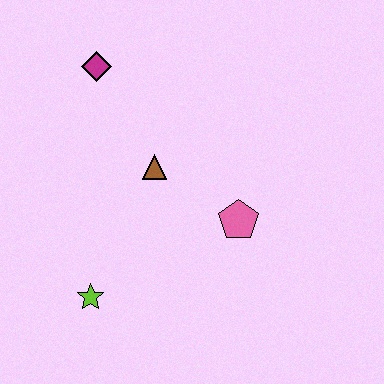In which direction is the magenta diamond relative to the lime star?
The magenta diamond is above the lime star.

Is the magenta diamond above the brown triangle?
Yes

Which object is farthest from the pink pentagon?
The magenta diamond is farthest from the pink pentagon.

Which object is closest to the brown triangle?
The pink pentagon is closest to the brown triangle.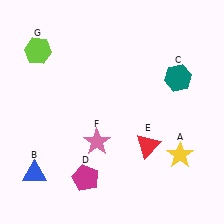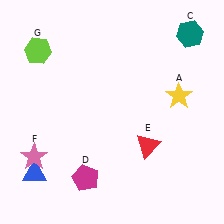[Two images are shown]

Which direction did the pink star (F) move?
The pink star (F) moved left.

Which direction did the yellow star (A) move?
The yellow star (A) moved up.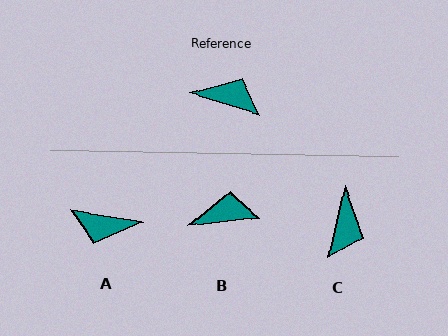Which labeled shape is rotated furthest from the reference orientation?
A, about 173 degrees away.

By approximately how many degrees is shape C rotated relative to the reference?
Approximately 86 degrees clockwise.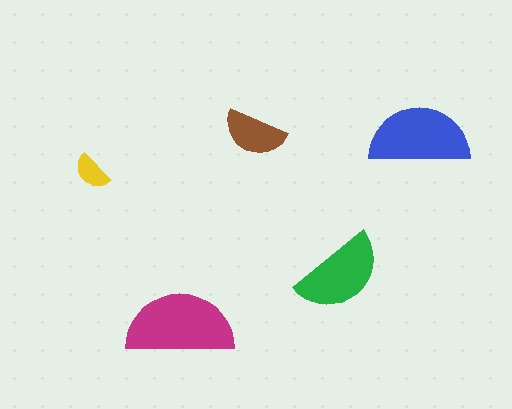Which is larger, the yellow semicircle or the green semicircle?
The green one.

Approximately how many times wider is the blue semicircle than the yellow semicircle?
About 2.5 times wider.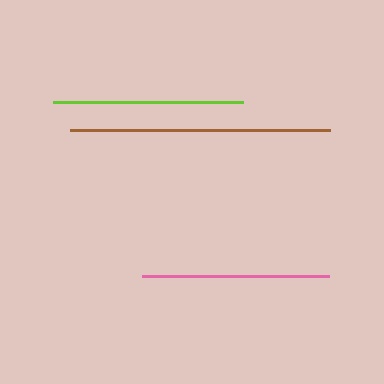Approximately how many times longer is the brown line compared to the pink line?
The brown line is approximately 1.4 times the length of the pink line.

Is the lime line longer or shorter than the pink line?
The lime line is longer than the pink line.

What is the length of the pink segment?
The pink segment is approximately 186 pixels long.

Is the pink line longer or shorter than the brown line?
The brown line is longer than the pink line.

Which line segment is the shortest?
The pink line is the shortest at approximately 186 pixels.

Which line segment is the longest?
The brown line is the longest at approximately 260 pixels.